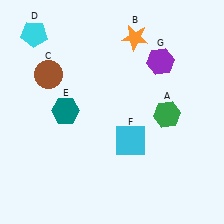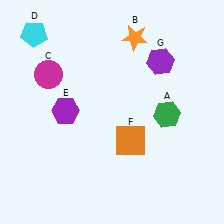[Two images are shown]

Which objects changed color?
C changed from brown to magenta. E changed from teal to purple. F changed from cyan to orange.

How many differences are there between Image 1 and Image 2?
There are 3 differences between the two images.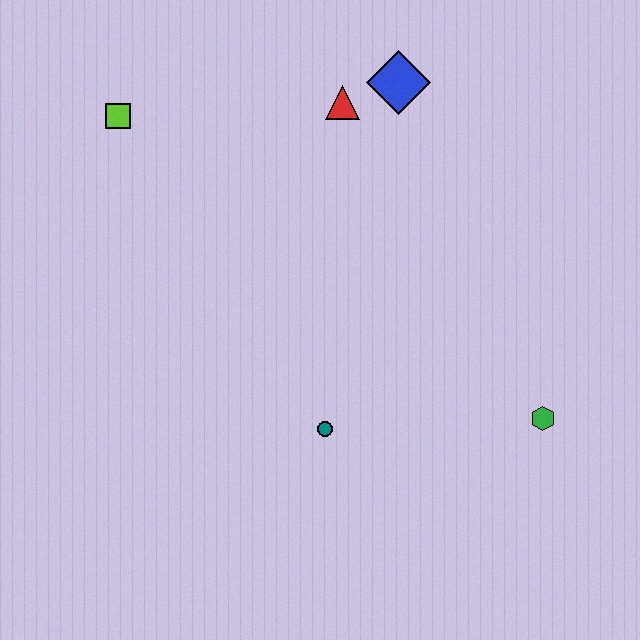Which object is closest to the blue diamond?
The red triangle is closest to the blue diamond.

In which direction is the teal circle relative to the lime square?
The teal circle is below the lime square.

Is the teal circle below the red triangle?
Yes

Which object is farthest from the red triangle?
The green hexagon is farthest from the red triangle.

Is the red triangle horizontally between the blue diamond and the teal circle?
Yes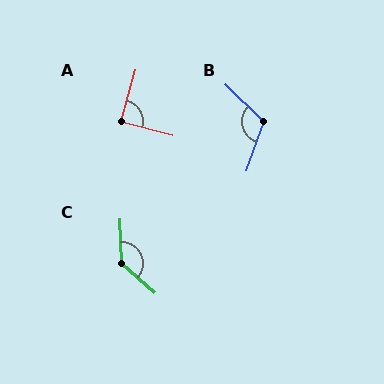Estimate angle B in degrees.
Approximately 115 degrees.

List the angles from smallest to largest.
A (88°), B (115°), C (133°).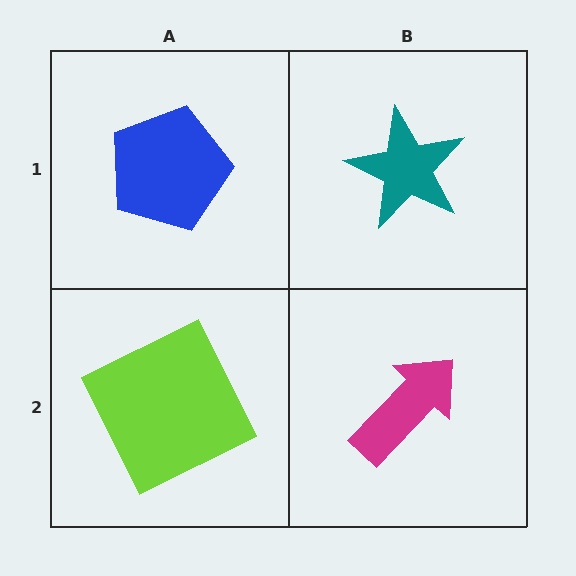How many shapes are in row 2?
2 shapes.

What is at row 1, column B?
A teal star.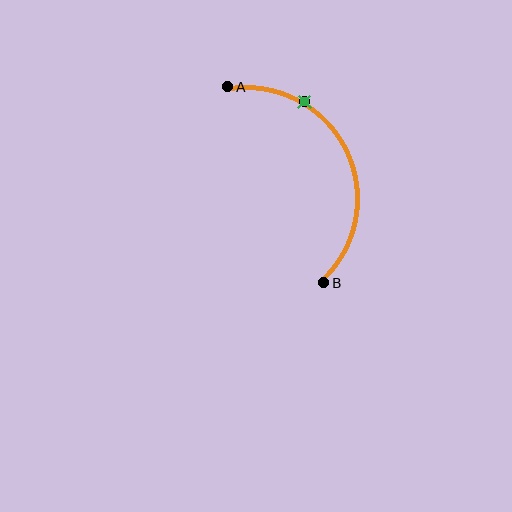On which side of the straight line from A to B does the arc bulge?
The arc bulges to the right of the straight line connecting A and B.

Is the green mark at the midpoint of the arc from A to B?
No. The green mark lies on the arc but is closer to endpoint A. The arc midpoint would be at the point on the curve equidistant along the arc from both A and B.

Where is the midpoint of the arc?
The arc midpoint is the point on the curve farthest from the straight line joining A and B. It sits to the right of that line.